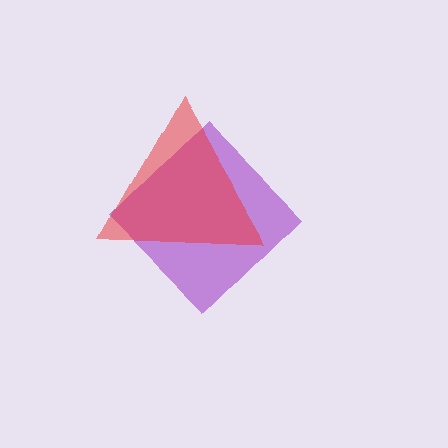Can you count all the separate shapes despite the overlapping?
Yes, there are 2 separate shapes.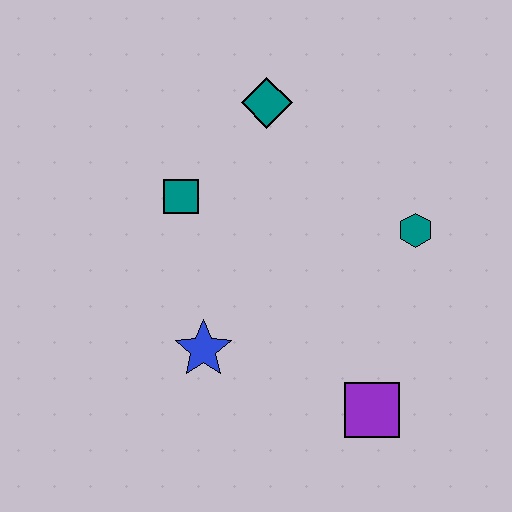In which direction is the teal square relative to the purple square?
The teal square is above the purple square.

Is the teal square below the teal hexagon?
No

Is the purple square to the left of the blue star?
No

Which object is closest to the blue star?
The teal square is closest to the blue star.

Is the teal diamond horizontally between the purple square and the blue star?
Yes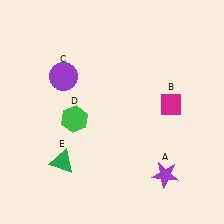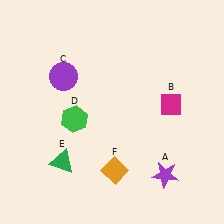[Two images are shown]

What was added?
An orange diamond (F) was added in Image 2.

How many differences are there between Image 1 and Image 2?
There is 1 difference between the two images.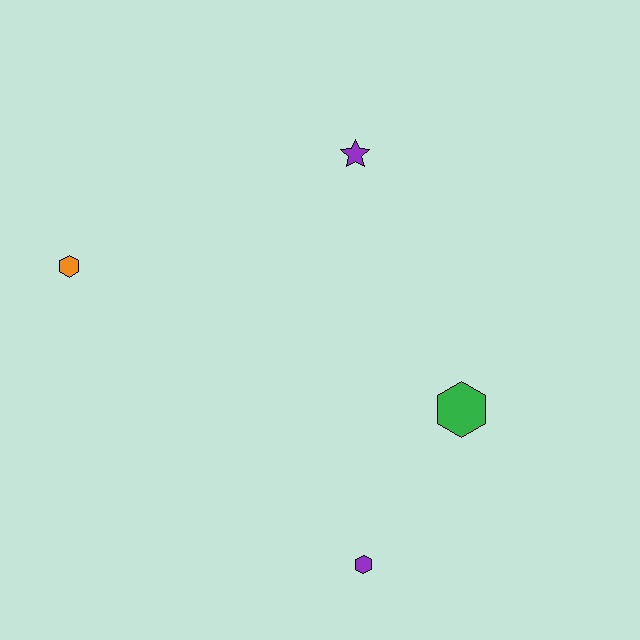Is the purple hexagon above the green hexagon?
No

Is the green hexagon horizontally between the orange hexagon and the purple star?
No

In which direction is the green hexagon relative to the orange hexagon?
The green hexagon is to the right of the orange hexagon.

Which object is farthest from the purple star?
The purple hexagon is farthest from the purple star.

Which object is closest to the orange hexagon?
The purple star is closest to the orange hexagon.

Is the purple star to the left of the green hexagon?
Yes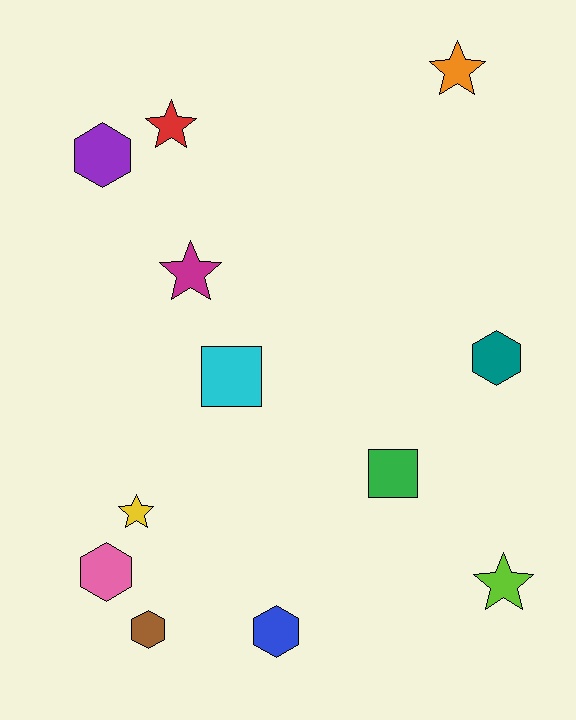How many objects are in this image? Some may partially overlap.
There are 12 objects.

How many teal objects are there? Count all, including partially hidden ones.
There is 1 teal object.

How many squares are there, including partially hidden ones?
There are 2 squares.